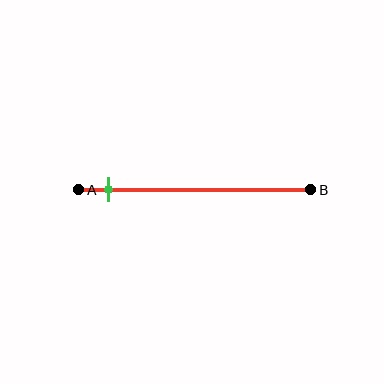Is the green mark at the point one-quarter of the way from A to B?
No, the mark is at about 15% from A, not at the 25% one-quarter point.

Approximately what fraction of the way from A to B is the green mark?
The green mark is approximately 15% of the way from A to B.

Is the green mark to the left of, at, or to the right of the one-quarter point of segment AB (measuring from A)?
The green mark is to the left of the one-quarter point of segment AB.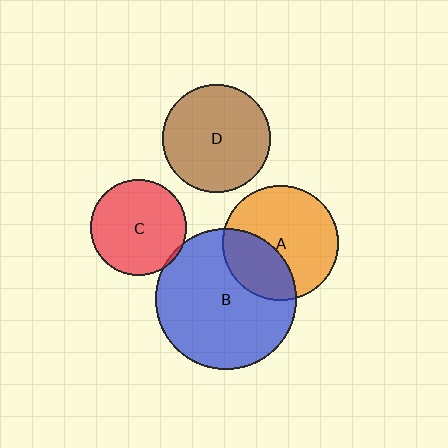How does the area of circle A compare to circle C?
Approximately 1.4 times.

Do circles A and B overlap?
Yes.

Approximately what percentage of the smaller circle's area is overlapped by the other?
Approximately 35%.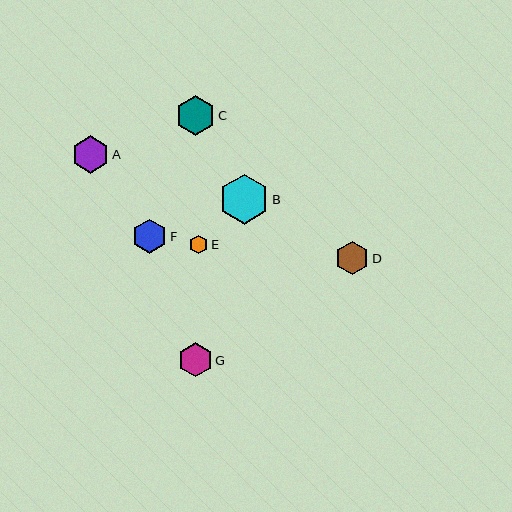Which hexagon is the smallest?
Hexagon E is the smallest with a size of approximately 19 pixels.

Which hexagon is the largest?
Hexagon B is the largest with a size of approximately 50 pixels.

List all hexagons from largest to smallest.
From largest to smallest: B, C, A, F, G, D, E.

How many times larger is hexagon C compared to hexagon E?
Hexagon C is approximately 2.1 times the size of hexagon E.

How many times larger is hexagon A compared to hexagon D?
Hexagon A is approximately 1.1 times the size of hexagon D.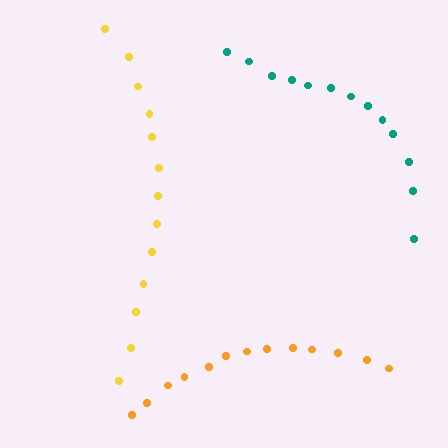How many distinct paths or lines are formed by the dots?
There are 3 distinct paths.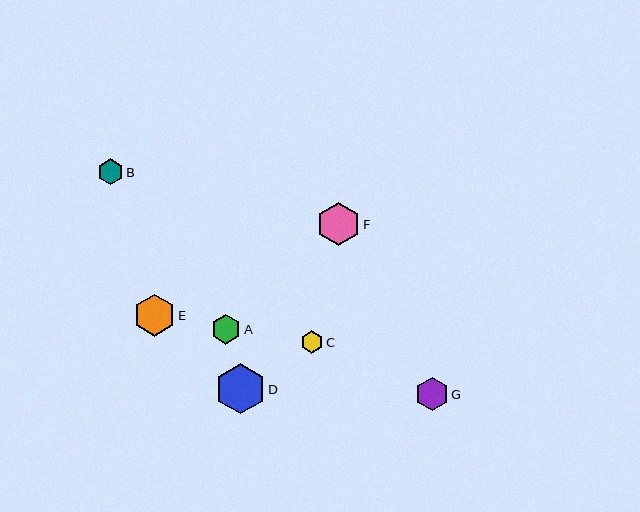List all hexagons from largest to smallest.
From largest to smallest: D, F, E, G, A, B, C.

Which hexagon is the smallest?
Hexagon C is the smallest with a size of approximately 22 pixels.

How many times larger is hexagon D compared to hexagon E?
Hexagon D is approximately 1.2 times the size of hexagon E.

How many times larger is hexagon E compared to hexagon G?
Hexagon E is approximately 1.3 times the size of hexagon G.